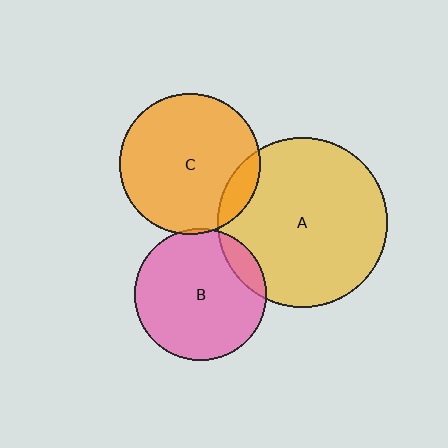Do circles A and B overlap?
Yes.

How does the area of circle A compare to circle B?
Approximately 1.7 times.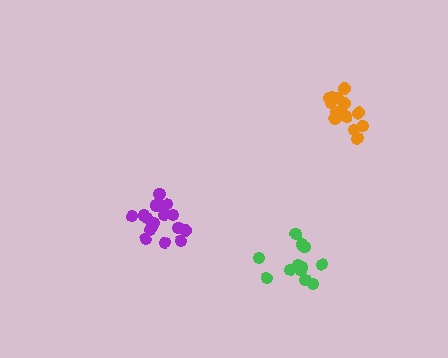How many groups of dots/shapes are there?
There are 3 groups.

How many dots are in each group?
Group 1: 15 dots, Group 2: 17 dots, Group 3: 13 dots (45 total).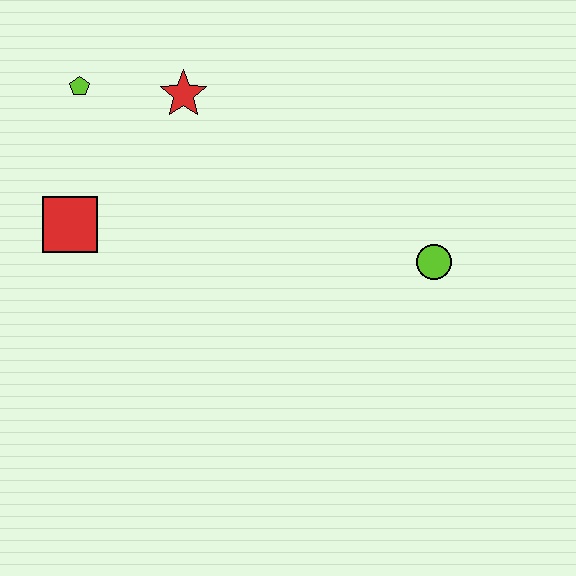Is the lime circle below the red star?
Yes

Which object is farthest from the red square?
The lime circle is farthest from the red square.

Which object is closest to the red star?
The lime pentagon is closest to the red star.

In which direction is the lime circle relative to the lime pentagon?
The lime circle is to the right of the lime pentagon.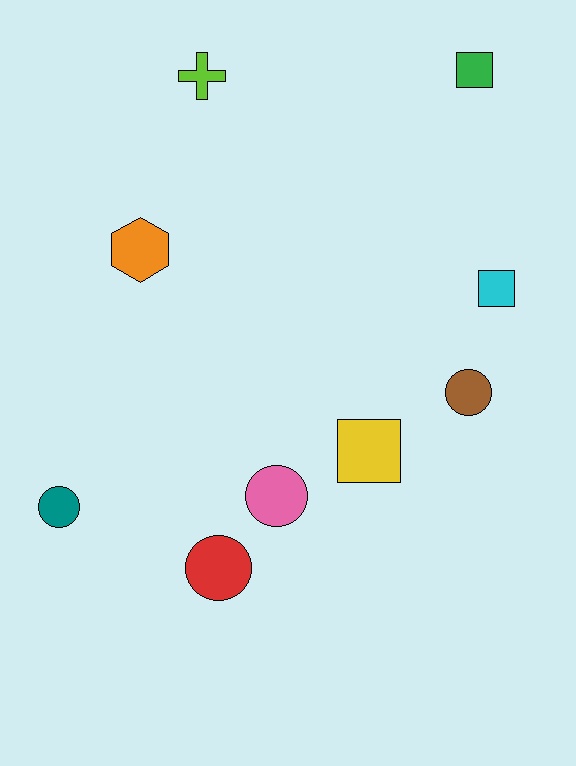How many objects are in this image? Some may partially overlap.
There are 9 objects.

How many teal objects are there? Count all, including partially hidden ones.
There is 1 teal object.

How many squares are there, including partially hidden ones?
There are 3 squares.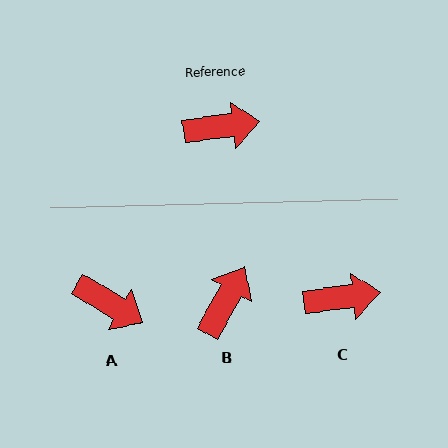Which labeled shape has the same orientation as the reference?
C.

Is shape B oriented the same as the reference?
No, it is off by about 54 degrees.